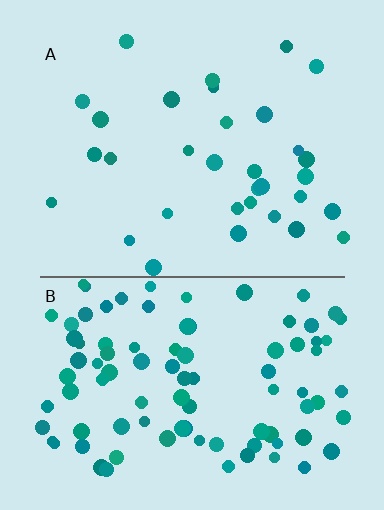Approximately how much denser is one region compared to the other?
Approximately 3.0× — region B over region A.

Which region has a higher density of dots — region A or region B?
B (the bottom).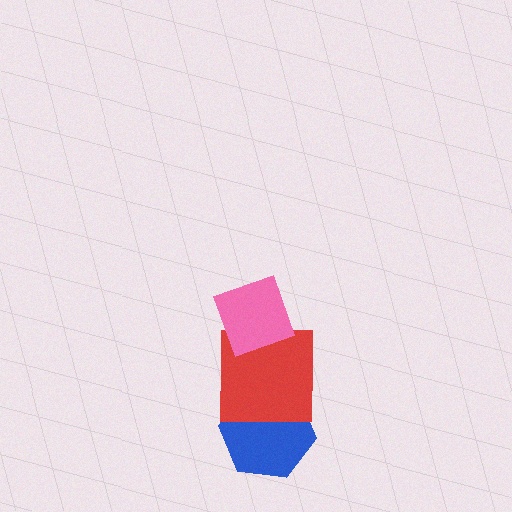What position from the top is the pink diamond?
The pink diamond is 1st from the top.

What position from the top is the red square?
The red square is 2nd from the top.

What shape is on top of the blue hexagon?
The red square is on top of the blue hexagon.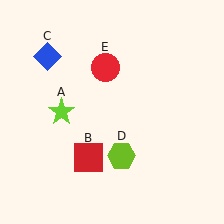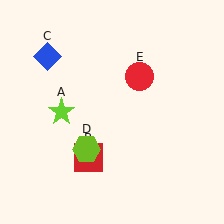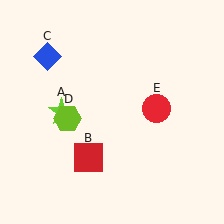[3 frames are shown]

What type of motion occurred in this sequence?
The lime hexagon (object D), red circle (object E) rotated clockwise around the center of the scene.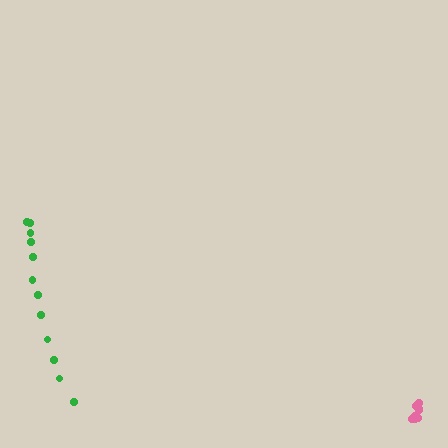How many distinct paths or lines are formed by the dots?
There are 2 distinct paths.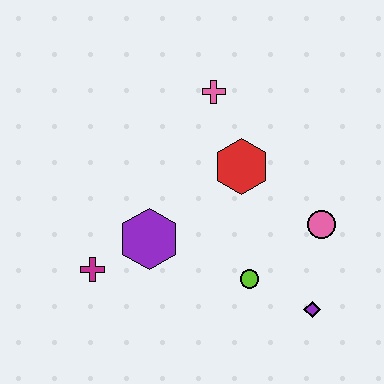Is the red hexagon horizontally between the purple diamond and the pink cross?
Yes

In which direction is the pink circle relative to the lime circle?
The pink circle is to the right of the lime circle.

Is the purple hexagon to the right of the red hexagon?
No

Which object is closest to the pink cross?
The red hexagon is closest to the pink cross.